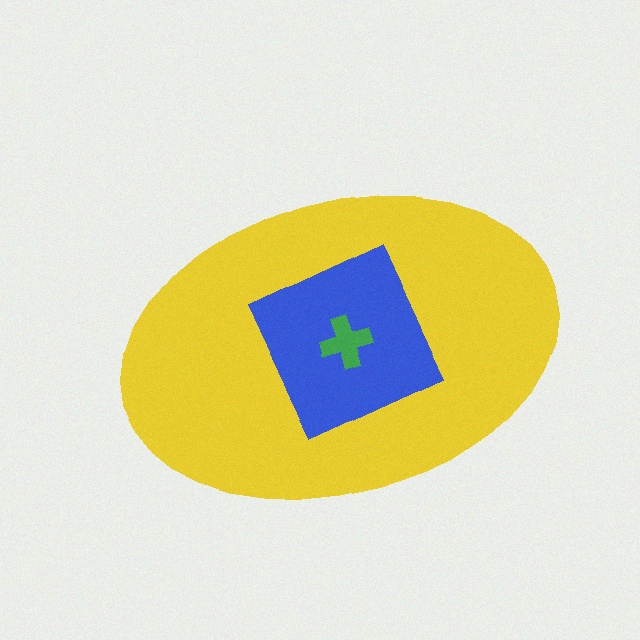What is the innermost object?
The green cross.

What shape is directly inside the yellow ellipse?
The blue diamond.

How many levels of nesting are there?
3.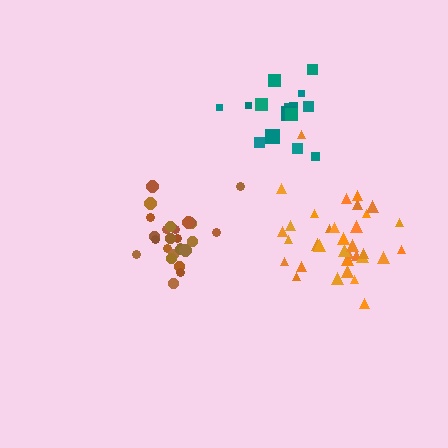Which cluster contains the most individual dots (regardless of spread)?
Orange (34).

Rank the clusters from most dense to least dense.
brown, teal, orange.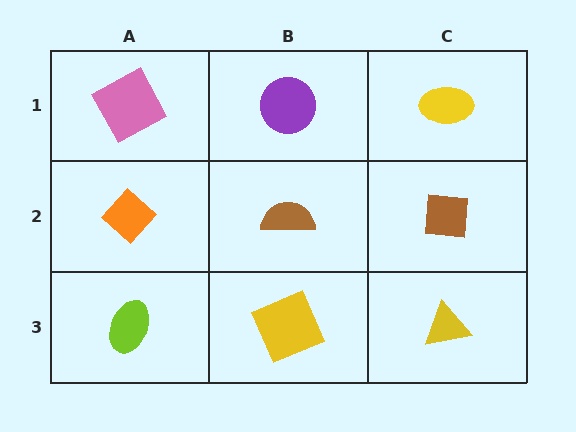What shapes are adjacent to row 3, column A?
An orange diamond (row 2, column A), a yellow square (row 3, column B).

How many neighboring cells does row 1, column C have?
2.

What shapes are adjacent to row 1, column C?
A brown square (row 2, column C), a purple circle (row 1, column B).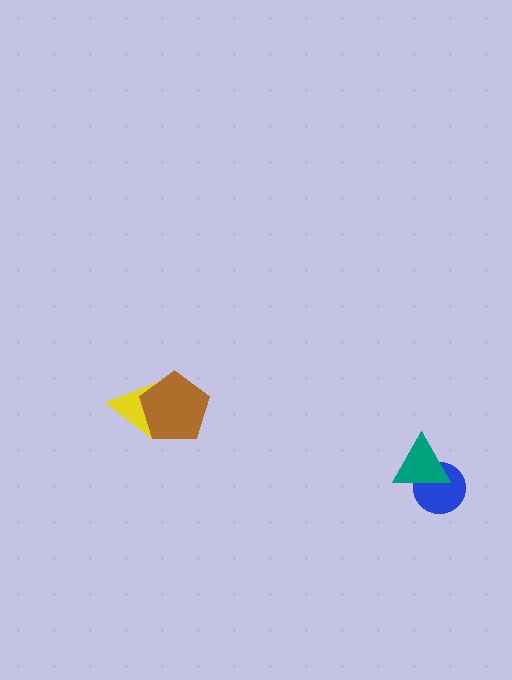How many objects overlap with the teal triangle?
1 object overlaps with the teal triangle.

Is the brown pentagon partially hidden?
No, no other shape covers it.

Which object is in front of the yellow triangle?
The brown pentagon is in front of the yellow triangle.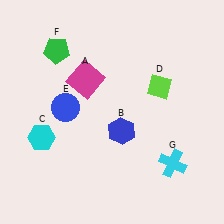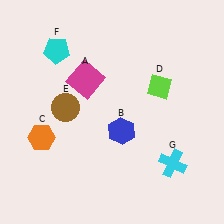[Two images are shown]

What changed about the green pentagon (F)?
In Image 1, F is green. In Image 2, it changed to cyan.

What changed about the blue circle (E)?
In Image 1, E is blue. In Image 2, it changed to brown.